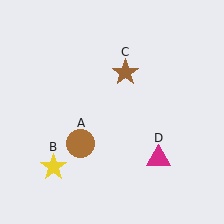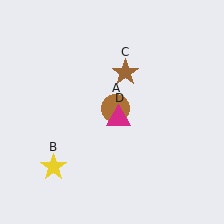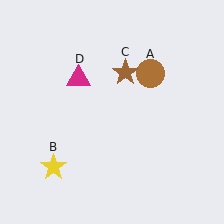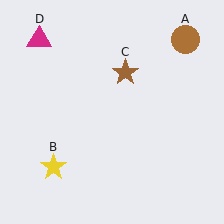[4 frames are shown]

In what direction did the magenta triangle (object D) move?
The magenta triangle (object D) moved up and to the left.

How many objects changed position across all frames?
2 objects changed position: brown circle (object A), magenta triangle (object D).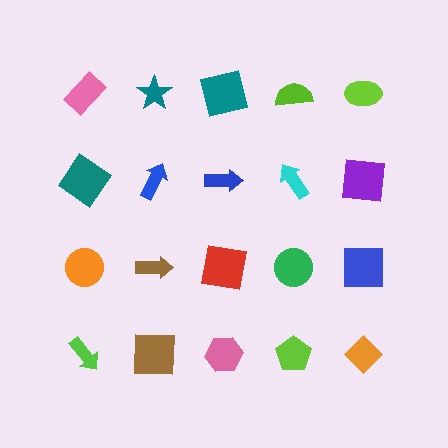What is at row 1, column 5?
A lime ellipse.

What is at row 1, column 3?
A teal square.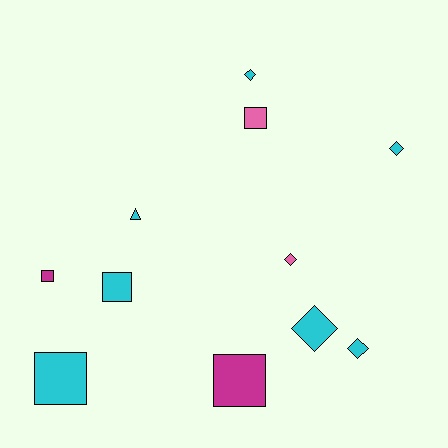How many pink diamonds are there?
There is 1 pink diamond.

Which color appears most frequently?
Cyan, with 7 objects.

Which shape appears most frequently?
Diamond, with 5 objects.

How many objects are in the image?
There are 11 objects.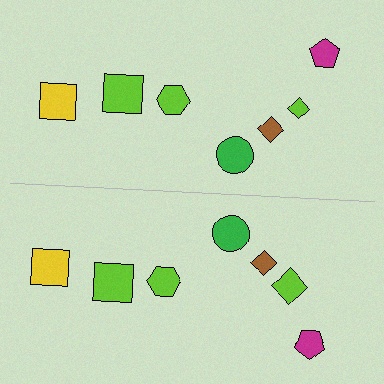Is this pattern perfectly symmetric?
No, the pattern is not perfectly symmetric. The lime diamond on the bottom side has a different size than its mirror counterpart.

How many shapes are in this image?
There are 14 shapes in this image.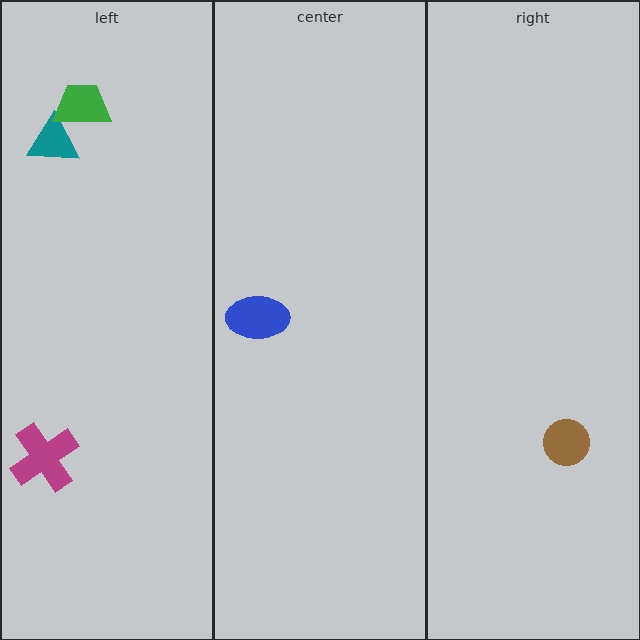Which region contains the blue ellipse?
The center region.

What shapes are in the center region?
The blue ellipse.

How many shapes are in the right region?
1.